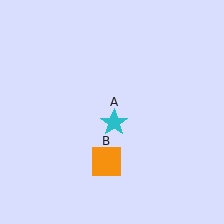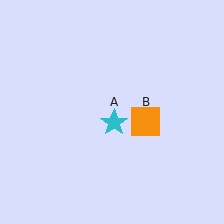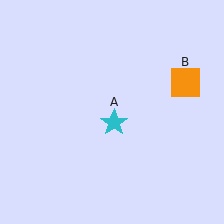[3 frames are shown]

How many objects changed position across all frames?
1 object changed position: orange square (object B).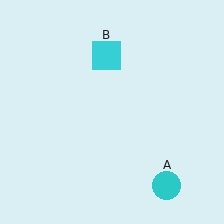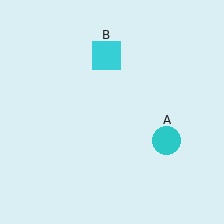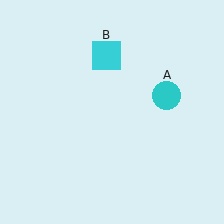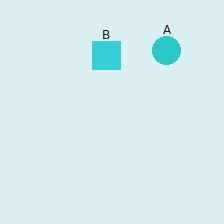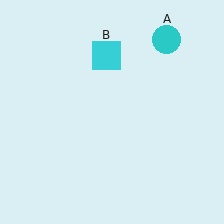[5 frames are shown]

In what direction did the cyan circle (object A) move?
The cyan circle (object A) moved up.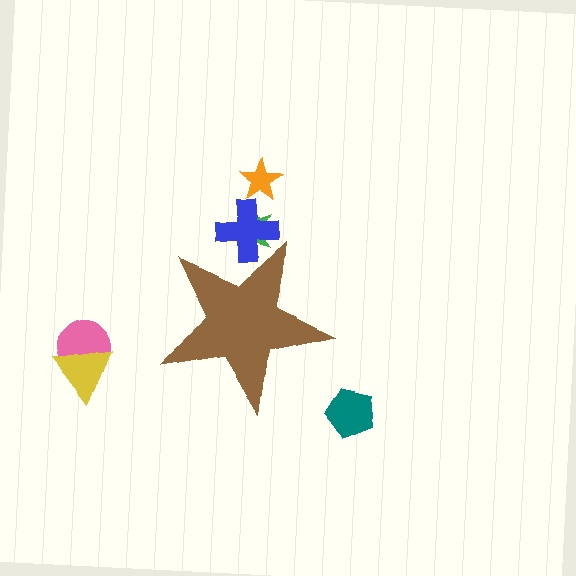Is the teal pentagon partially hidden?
No, the teal pentagon is fully visible.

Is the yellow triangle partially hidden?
No, the yellow triangle is fully visible.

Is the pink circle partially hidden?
No, the pink circle is fully visible.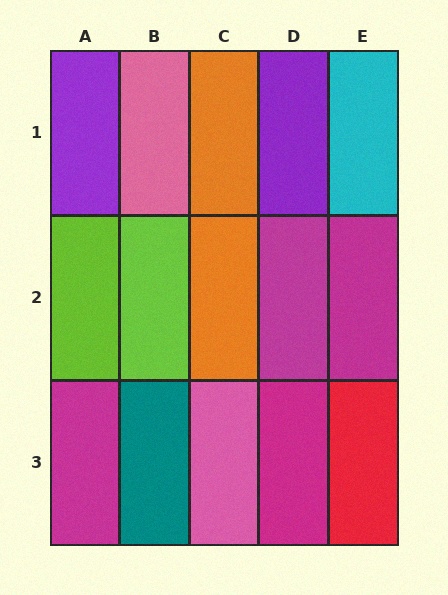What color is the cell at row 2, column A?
Lime.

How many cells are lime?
2 cells are lime.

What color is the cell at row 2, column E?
Magenta.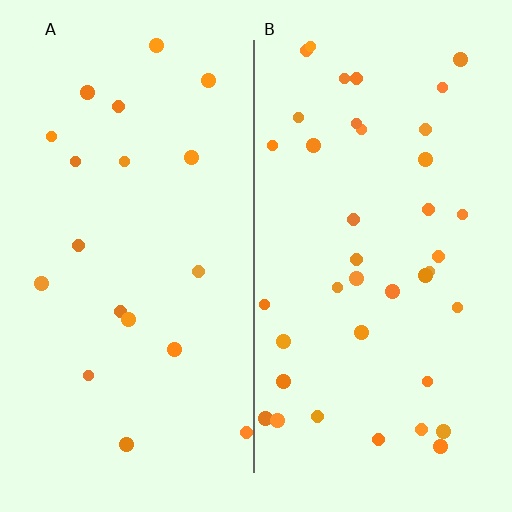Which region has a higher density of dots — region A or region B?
B (the right).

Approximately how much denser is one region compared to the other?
Approximately 2.1× — region B over region A.